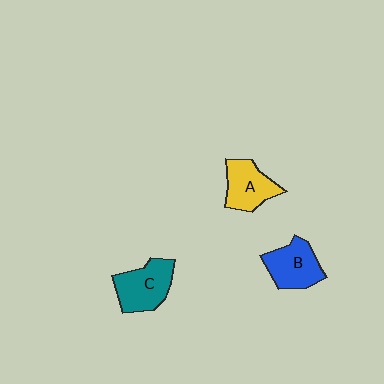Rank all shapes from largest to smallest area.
From largest to smallest: C (teal), B (blue), A (yellow).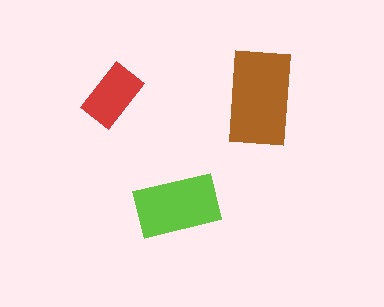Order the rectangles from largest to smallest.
the brown one, the lime one, the red one.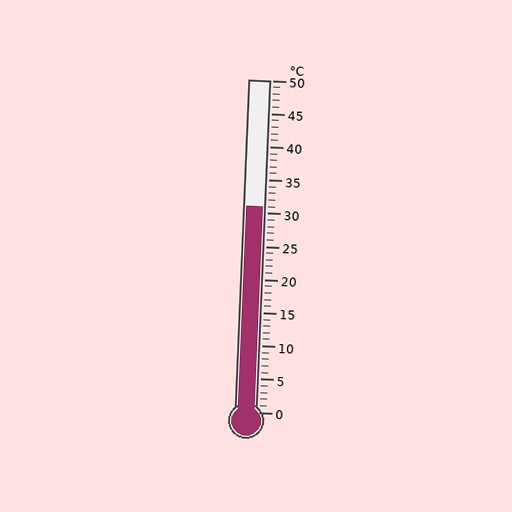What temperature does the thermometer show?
The thermometer shows approximately 31°C.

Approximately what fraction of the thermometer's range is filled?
The thermometer is filled to approximately 60% of its range.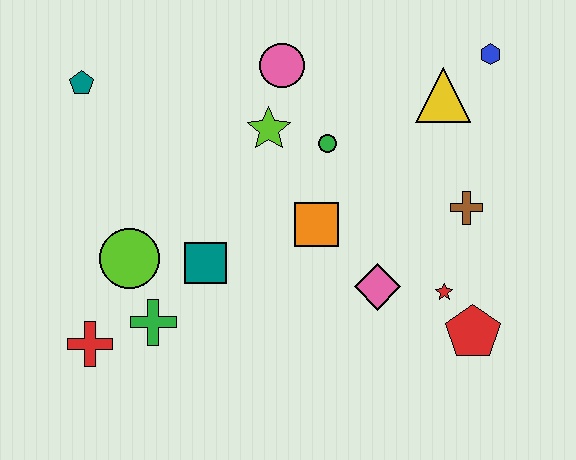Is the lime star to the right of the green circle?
No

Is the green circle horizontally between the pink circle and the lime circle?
No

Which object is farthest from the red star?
The teal pentagon is farthest from the red star.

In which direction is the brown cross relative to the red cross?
The brown cross is to the right of the red cross.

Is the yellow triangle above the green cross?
Yes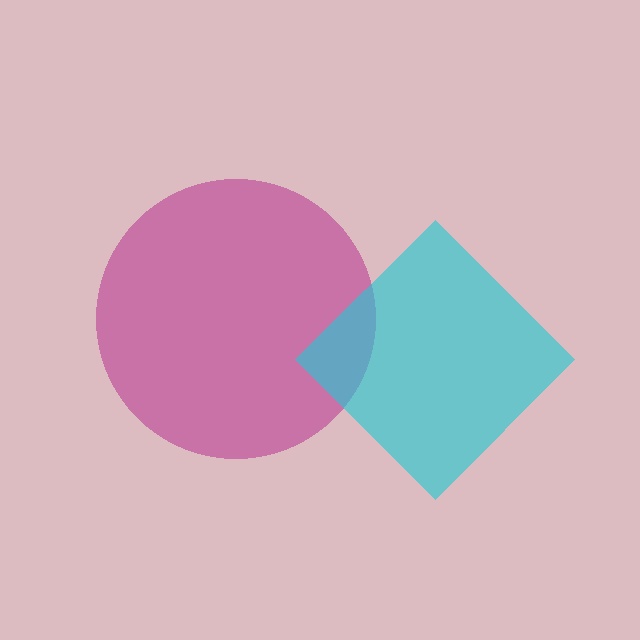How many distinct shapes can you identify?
There are 2 distinct shapes: a magenta circle, a cyan diamond.